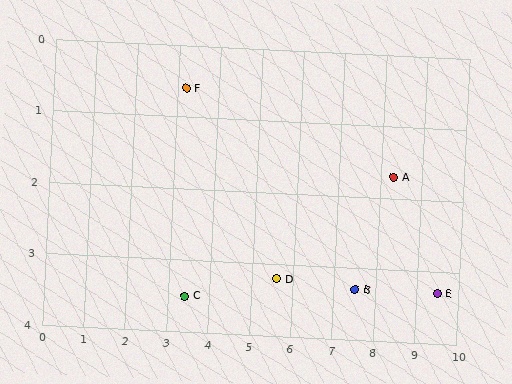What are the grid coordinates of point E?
Point E is at approximately (9.5, 3.3).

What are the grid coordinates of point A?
Point A is at approximately (8.3, 1.7).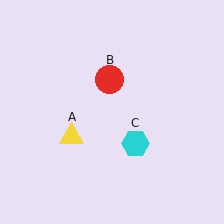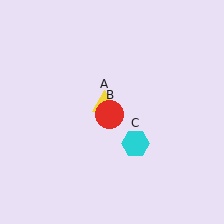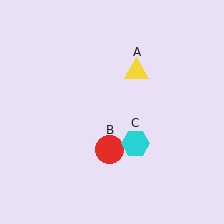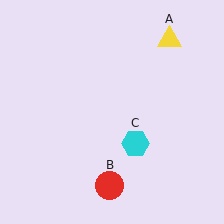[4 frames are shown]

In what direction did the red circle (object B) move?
The red circle (object B) moved down.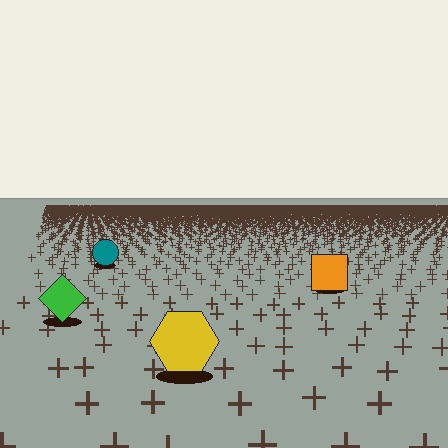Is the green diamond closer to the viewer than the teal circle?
Yes. The green diamond is closer — you can tell from the texture gradient: the ground texture is coarser near it.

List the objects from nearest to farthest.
From nearest to farthest: the yellow hexagon, the green diamond, the orange square, the teal circle.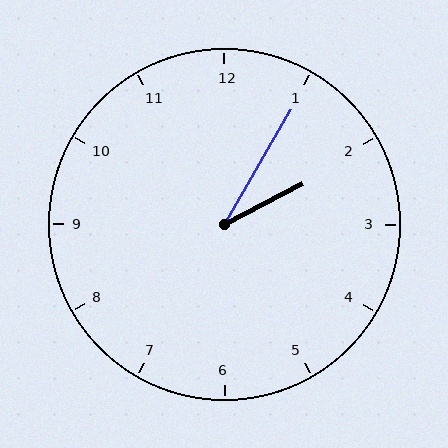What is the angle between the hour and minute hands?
Approximately 32 degrees.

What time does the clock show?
2:05.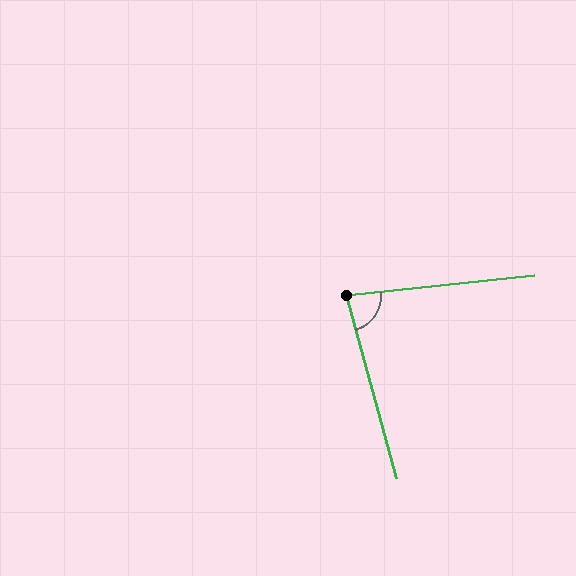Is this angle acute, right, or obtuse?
It is acute.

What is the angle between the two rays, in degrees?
Approximately 81 degrees.